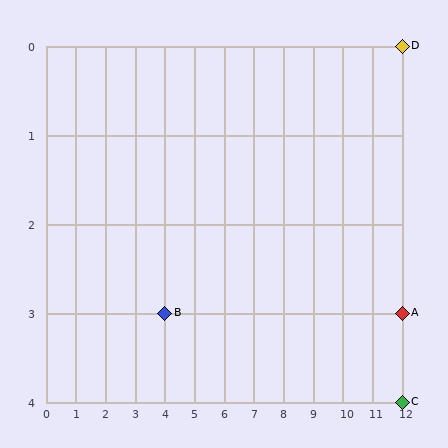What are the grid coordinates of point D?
Point D is at grid coordinates (12, 0).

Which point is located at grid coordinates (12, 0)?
Point D is at (12, 0).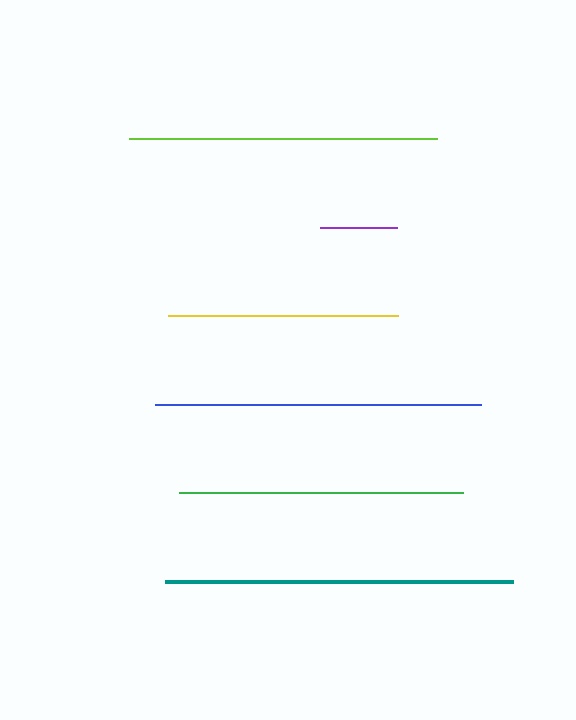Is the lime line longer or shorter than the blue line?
The blue line is longer than the lime line.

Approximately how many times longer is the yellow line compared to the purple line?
The yellow line is approximately 3.0 times the length of the purple line.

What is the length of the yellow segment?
The yellow segment is approximately 230 pixels long.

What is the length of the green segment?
The green segment is approximately 285 pixels long.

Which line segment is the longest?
The teal line is the longest at approximately 349 pixels.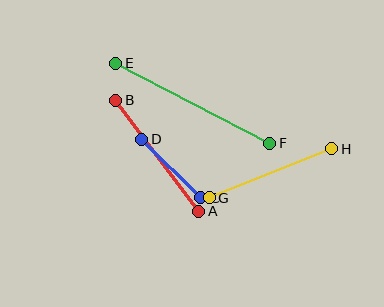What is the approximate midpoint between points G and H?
The midpoint is at approximately (270, 173) pixels.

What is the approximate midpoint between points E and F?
The midpoint is at approximately (193, 103) pixels.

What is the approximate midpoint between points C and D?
The midpoint is at approximately (171, 168) pixels.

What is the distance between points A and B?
The distance is approximately 139 pixels.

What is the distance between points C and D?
The distance is approximately 83 pixels.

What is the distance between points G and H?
The distance is approximately 132 pixels.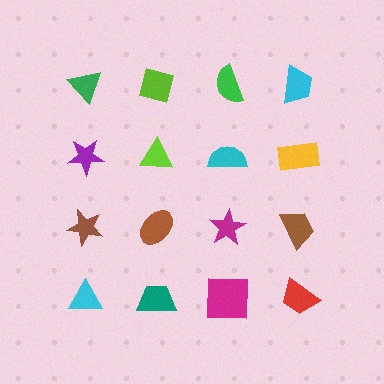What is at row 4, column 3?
A magenta square.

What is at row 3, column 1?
A brown star.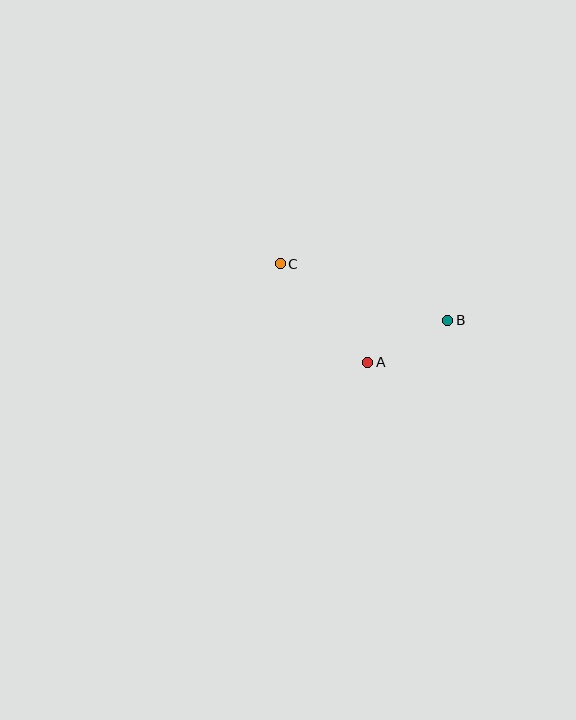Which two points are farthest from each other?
Points B and C are farthest from each other.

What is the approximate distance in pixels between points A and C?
The distance between A and C is approximately 132 pixels.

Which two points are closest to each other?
Points A and B are closest to each other.